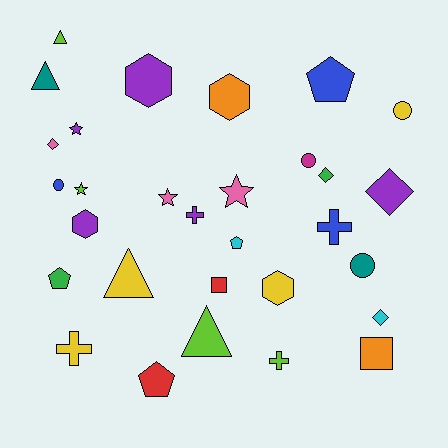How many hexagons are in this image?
There are 4 hexagons.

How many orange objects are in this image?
There are 2 orange objects.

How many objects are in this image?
There are 30 objects.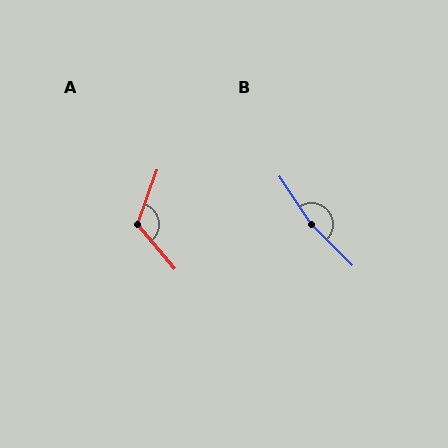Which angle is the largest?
B, at approximately 168 degrees.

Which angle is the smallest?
A, at approximately 120 degrees.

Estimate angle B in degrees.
Approximately 168 degrees.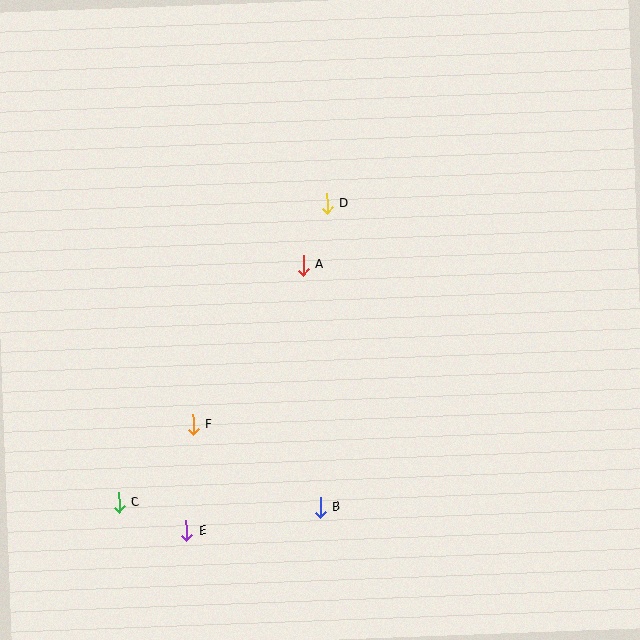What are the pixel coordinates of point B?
Point B is at (320, 507).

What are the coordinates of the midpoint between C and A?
The midpoint between C and A is at (211, 384).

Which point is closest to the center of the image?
Point A at (303, 265) is closest to the center.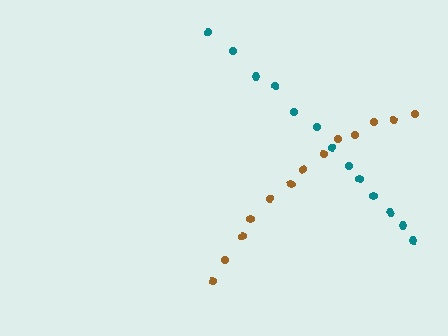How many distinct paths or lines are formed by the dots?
There are 2 distinct paths.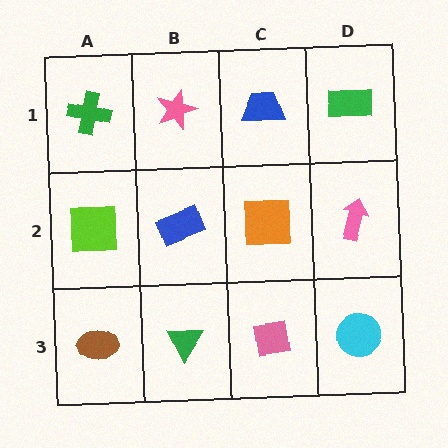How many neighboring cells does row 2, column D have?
3.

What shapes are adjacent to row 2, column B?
A pink star (row 1, column B), a green triangle (row 3, column B), a lime square (row 2, column A), an orange square (row 2, column C).